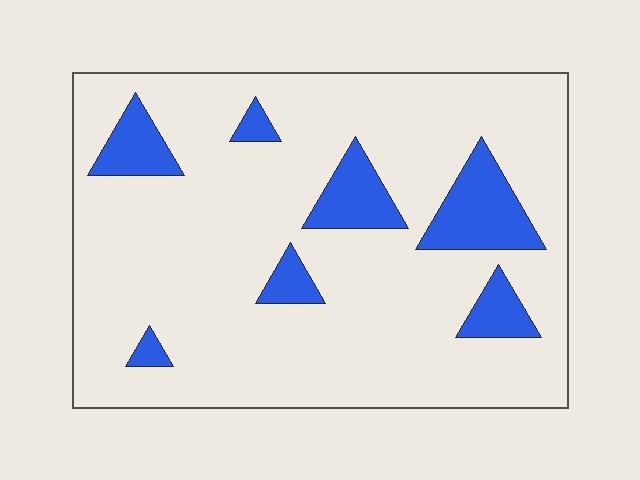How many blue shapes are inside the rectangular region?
7.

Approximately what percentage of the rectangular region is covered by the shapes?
Approximately 15%.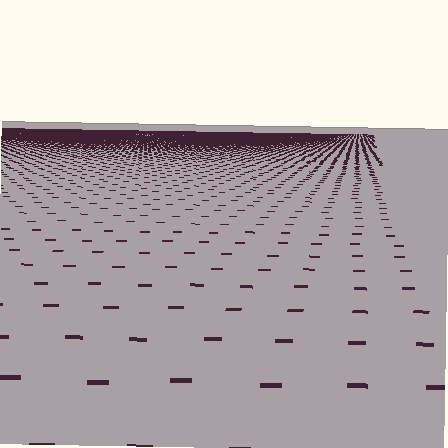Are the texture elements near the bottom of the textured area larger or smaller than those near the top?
Larger. Near the bottom, elements are closer to the viewer and appear at a bigger on-screen size.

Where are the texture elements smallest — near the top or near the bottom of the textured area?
Near the top.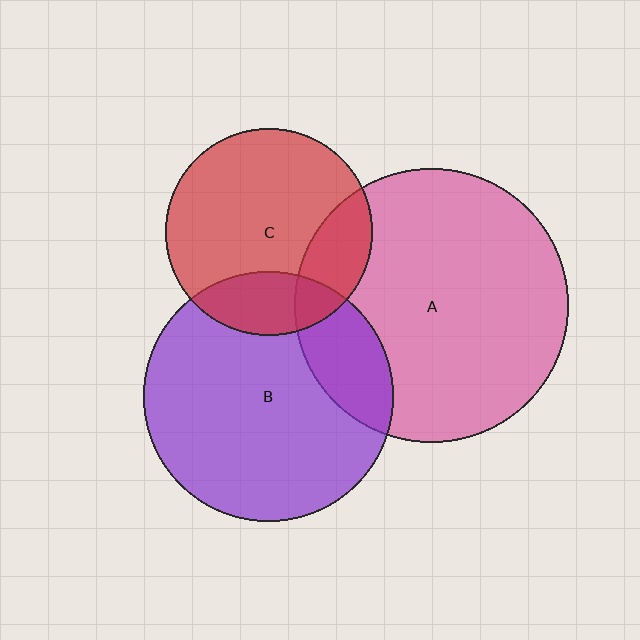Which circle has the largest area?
Circle A (pink).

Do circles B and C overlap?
Yes.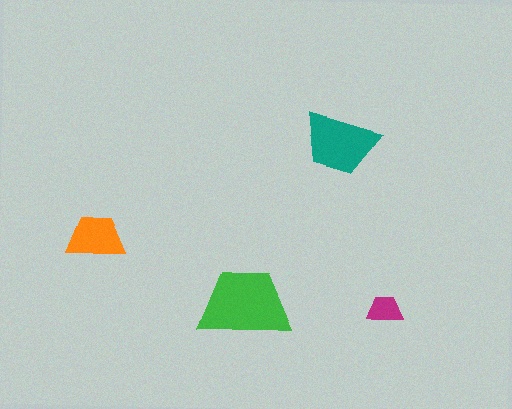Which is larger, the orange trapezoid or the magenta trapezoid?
The orange one.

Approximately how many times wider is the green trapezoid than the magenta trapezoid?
About 2.5 times wider.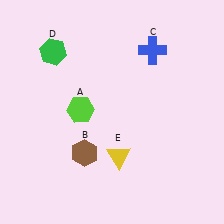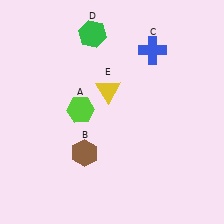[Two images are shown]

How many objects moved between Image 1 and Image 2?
2 objects moved between the two images.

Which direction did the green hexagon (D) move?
The green hexagon (D) moved right.